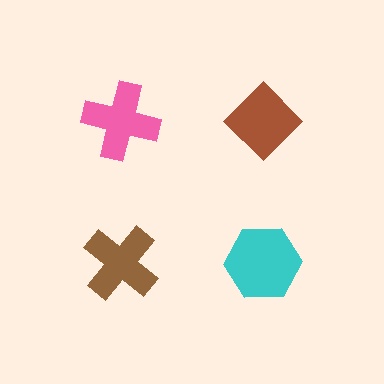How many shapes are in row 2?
2 shapes.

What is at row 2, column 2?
A cyan hexagon.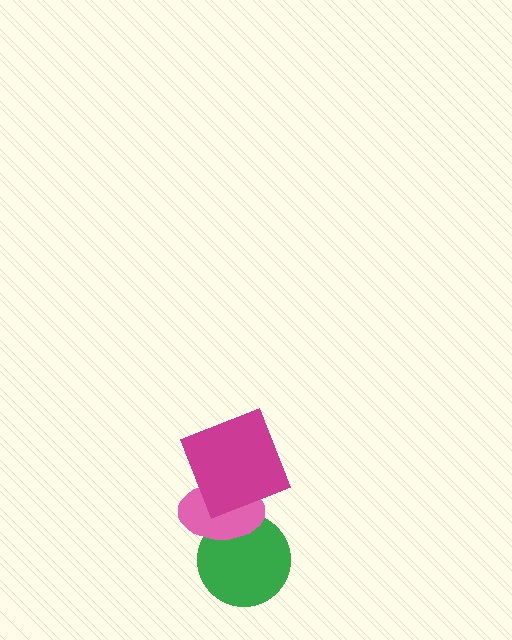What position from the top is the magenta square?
The magenta square is 1st from the top.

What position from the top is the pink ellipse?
The pink ellipse is 2nd from the top.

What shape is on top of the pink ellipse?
The magenta square is on top of the pink ellipse.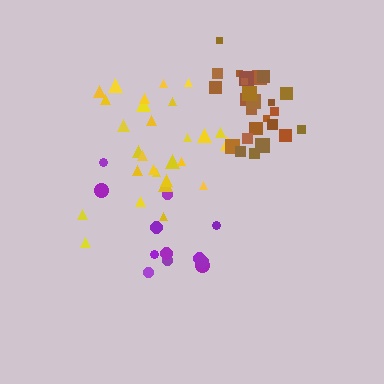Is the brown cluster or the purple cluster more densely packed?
Brown.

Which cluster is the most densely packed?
Brown.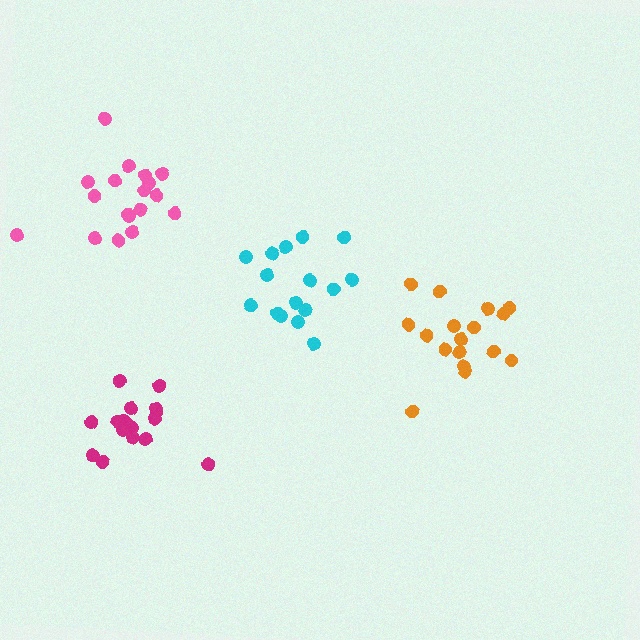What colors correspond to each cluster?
The clusters are colored: pink, magenta, cyan, orange.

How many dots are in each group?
Group 1: 18 dots, Group 2: 17 dots, Group 3: 16 dots, Group 4: 17 dots (68 total).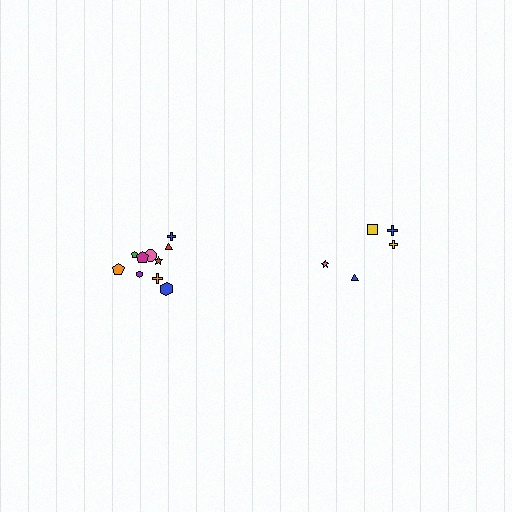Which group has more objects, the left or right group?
The left group.